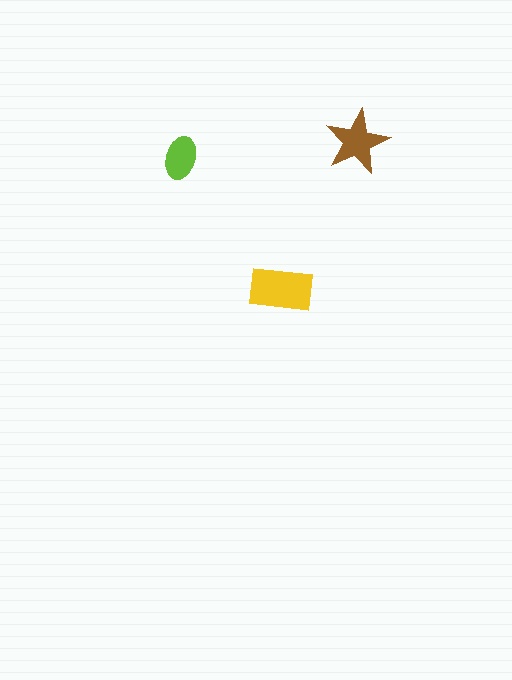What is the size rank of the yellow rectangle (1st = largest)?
1st.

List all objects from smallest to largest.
The lime ellipse, the brown star, the yellow rectangle.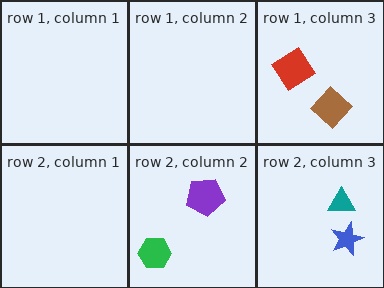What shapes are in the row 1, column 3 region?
The red diamond, the brown diamond.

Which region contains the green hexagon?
The row 2, column 2 region.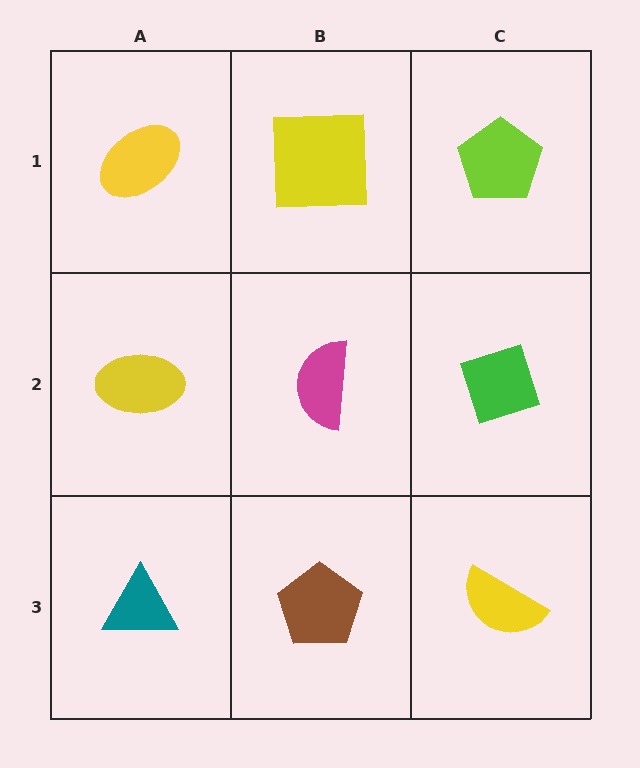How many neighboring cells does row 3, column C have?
2.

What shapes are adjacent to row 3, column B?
A magenta semicircle (row 2, column B), a teal triangle (row 3, column A), a yellow semicircle (row 3, column C).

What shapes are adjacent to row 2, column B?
A yellow square (row 1, column B), a brown pentagon (row 3, column B), a yellow ellipse (row 2, column A), a green diamond (row 2, column C).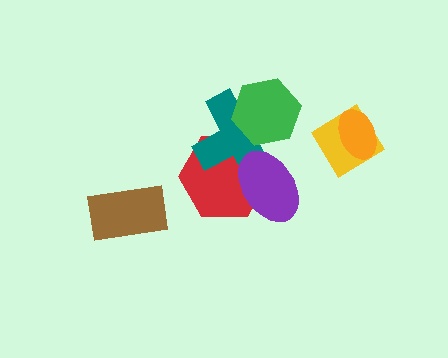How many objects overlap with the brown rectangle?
0 objects overlap with the brown rectangle.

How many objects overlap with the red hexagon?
2 objects overlap with the red hexagon.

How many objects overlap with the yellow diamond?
1 object overlaps with the yellow diamond.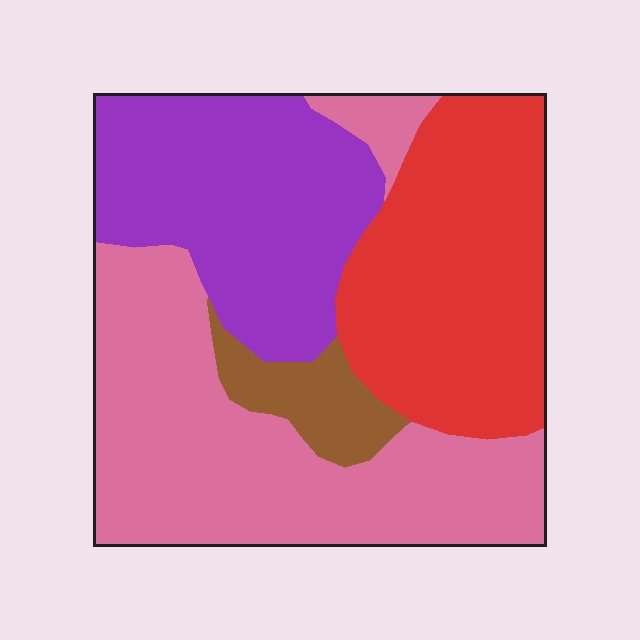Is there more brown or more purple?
Purple.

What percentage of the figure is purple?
Purple takes up about one quarter (1/4) of the figure.